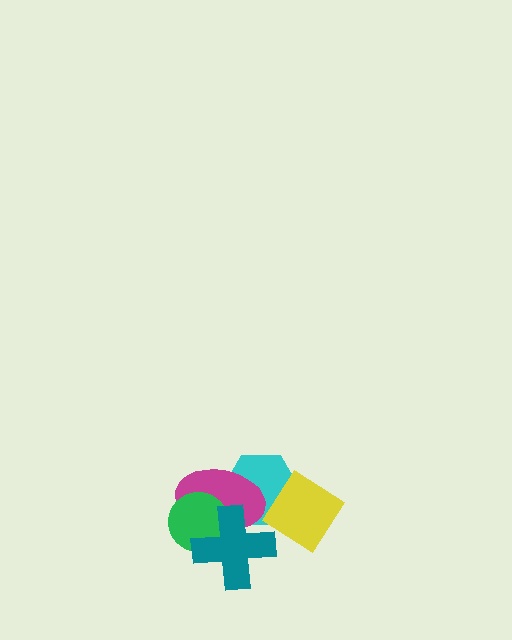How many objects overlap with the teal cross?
3 objects overlap with the teal cross.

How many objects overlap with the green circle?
2 objects overlap with the green circle.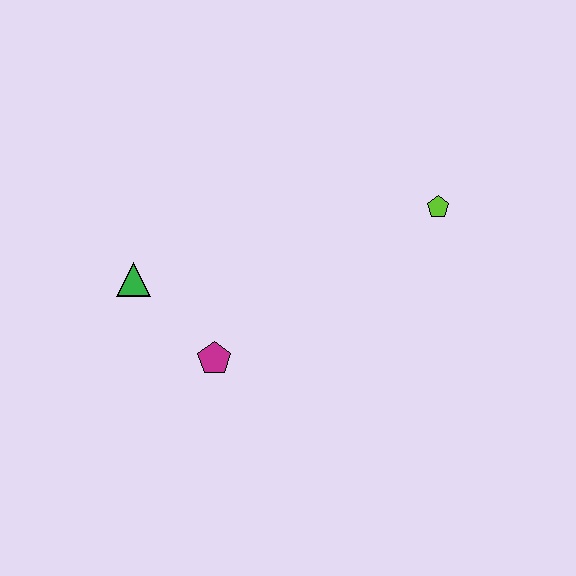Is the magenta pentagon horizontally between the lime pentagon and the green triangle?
Yes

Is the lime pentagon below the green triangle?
No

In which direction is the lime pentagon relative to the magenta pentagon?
The lime pentagon is to the right of the magenta pentagon.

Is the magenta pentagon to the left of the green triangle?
No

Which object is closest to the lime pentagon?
The magenta pentagon is closest to the lime pentagon.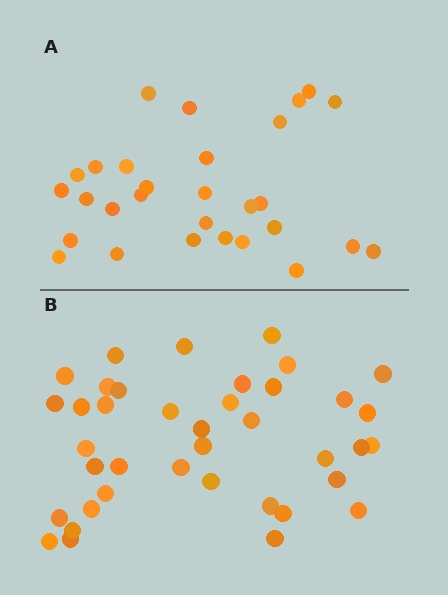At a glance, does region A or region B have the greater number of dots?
Region B (the bottom region) has more dots.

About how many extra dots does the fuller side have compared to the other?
Region B has roughly 10 or so more dots than region A.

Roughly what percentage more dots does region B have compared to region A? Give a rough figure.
About 35% more.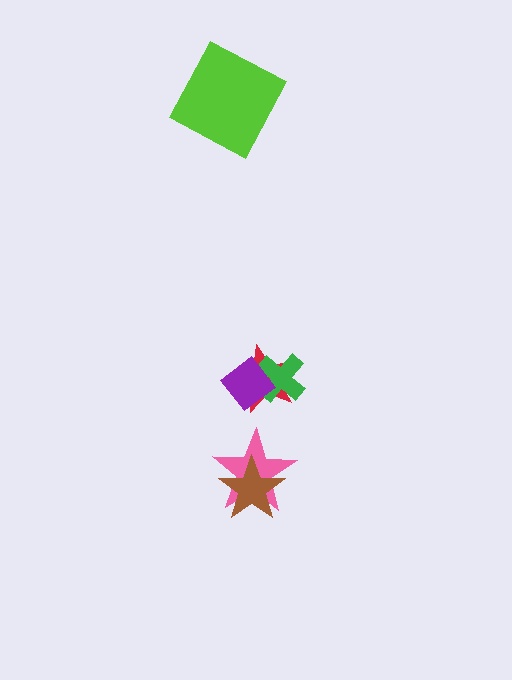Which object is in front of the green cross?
The purple diamond is in front of the green cross.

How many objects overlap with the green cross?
2 objects overlap with the green cross.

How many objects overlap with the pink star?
1 object overlaps with the pink star.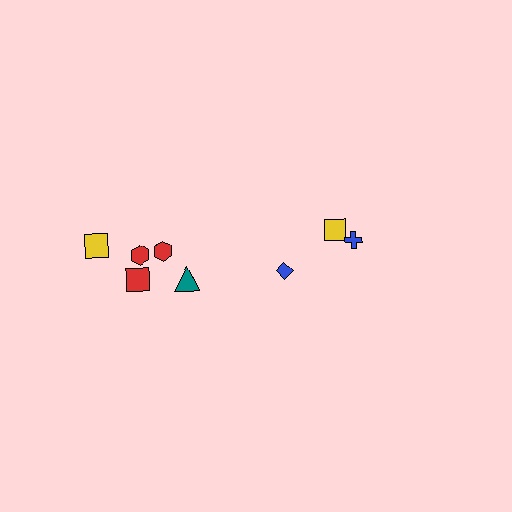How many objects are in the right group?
There are 3 objects.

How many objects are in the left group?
There are 5 objects.